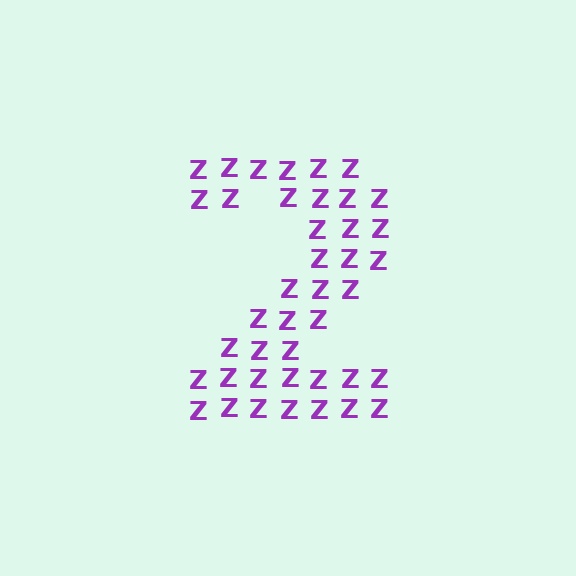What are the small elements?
The small elements are letter Z's.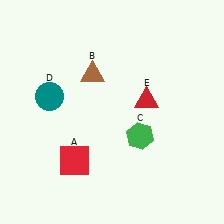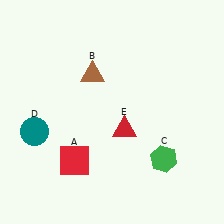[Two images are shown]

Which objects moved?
The objects that moved are: the green hexagon (C), the teal circle (D), the red triangle (E).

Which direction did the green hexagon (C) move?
The green hexagon (C) moved right.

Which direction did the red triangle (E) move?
The red triangle (E) moved down.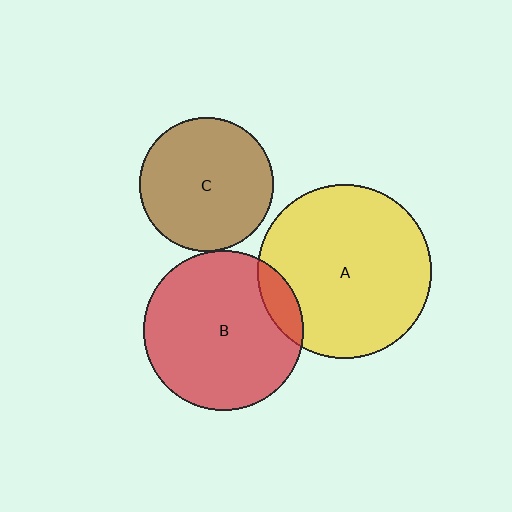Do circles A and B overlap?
Yes.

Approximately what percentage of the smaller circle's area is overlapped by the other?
Approximately 10%.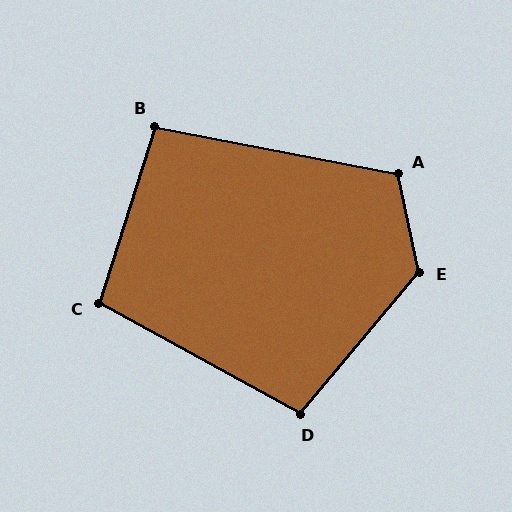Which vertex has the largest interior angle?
E, at approximately 128 degrees.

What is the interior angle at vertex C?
Approximately 101 degrees (obtuse).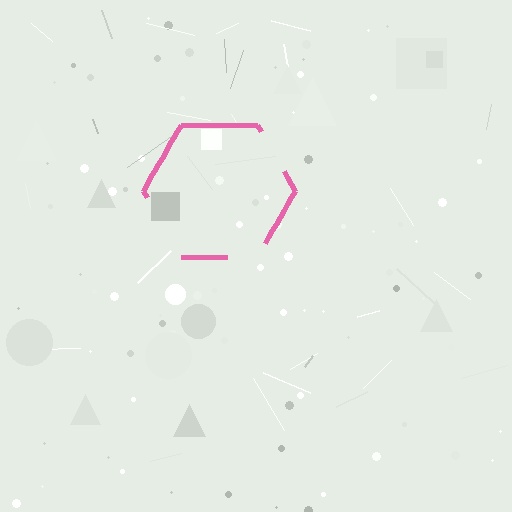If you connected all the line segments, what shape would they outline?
They would outline a hexagon.